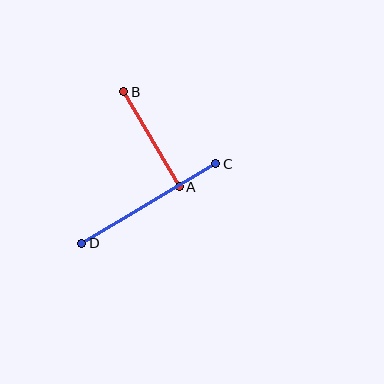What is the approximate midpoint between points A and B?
The midpoint is at approximately (152, 139) pixels.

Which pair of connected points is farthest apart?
Points C and D are farthest apart.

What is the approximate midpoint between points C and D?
The midpoint is at approximately (149, 204) pixels.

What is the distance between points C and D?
The distance is approximately 156 pixels.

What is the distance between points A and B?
The distance is approximately 110 pixels.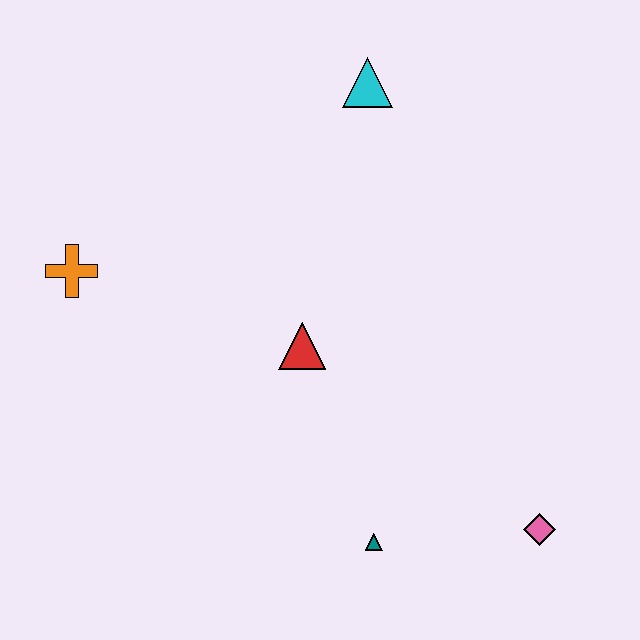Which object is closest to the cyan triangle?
The red triangle is closest to the cyan triangle.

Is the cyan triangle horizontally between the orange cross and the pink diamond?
Yes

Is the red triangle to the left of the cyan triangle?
Yes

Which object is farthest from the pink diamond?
The orange cross is farthest from the pink diamond.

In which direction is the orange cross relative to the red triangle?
The orange cross is to the left of the red triangle.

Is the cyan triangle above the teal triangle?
Yes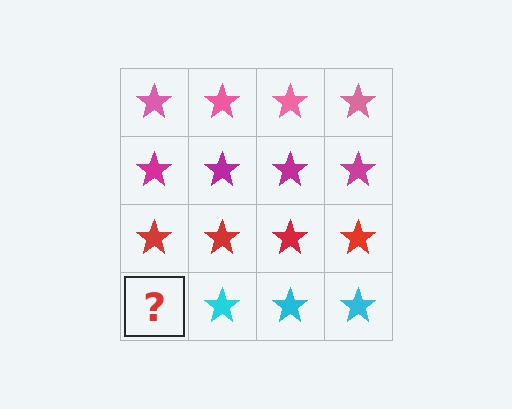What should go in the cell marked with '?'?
The missing cell should contain a cyan star.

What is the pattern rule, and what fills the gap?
The rule is that each row has a consistent color. The gap should be filled with a cyan star.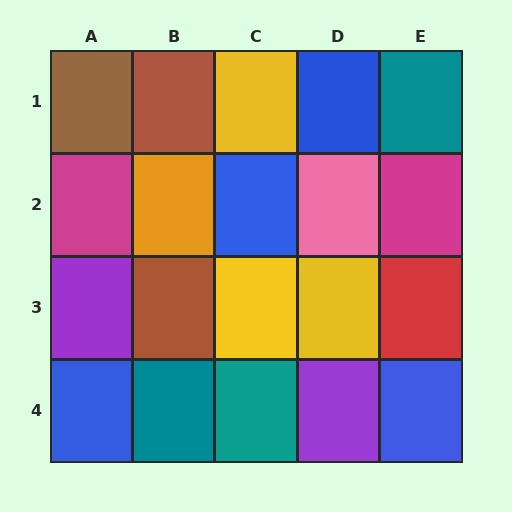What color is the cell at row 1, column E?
Teal.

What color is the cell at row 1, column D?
Blue.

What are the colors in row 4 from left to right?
Blue, teal, teal, purple, blue.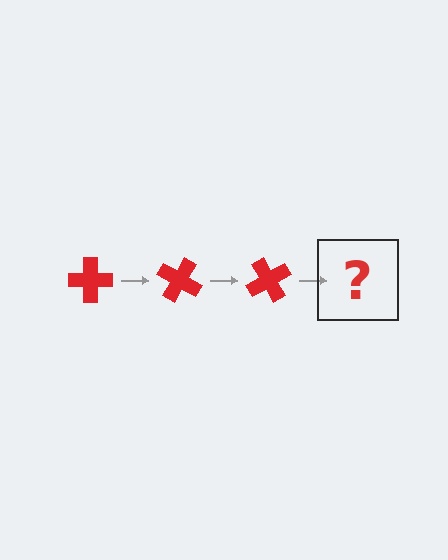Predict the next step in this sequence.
The next step is a red cross rotated 90 degrees.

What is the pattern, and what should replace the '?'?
The pattern is that the cross rotates 30 degrees each step. The '?' should be a red cross rotated 90 degrees.